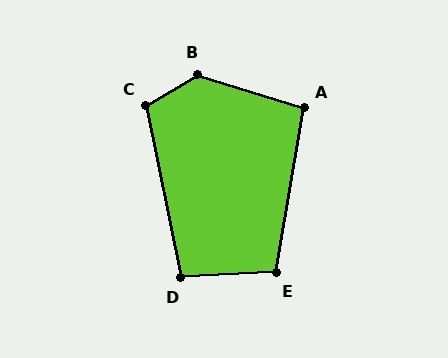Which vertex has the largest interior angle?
B, at approximately 132 degrees.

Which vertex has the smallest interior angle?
A, at approximately 98 degrees.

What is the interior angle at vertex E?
Approximately 102 degrees (obtuse).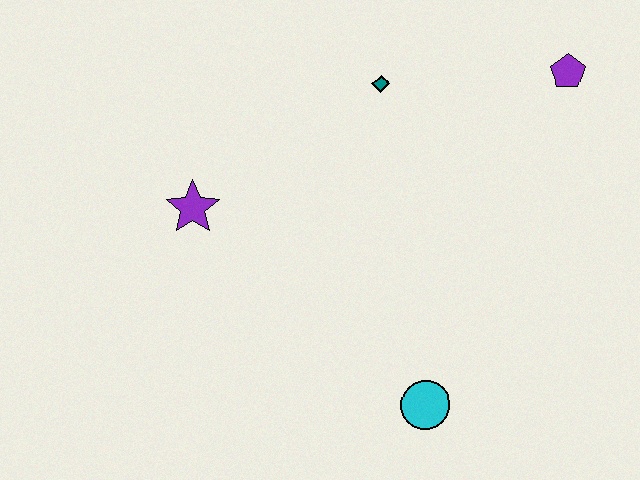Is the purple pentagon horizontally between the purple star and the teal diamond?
No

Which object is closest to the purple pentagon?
The teal diamond is closest to the purple pentagon.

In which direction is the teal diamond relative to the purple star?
The teal diamond is to the right of the purple star.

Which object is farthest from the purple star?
The purple pentagon is farthest from the purple star.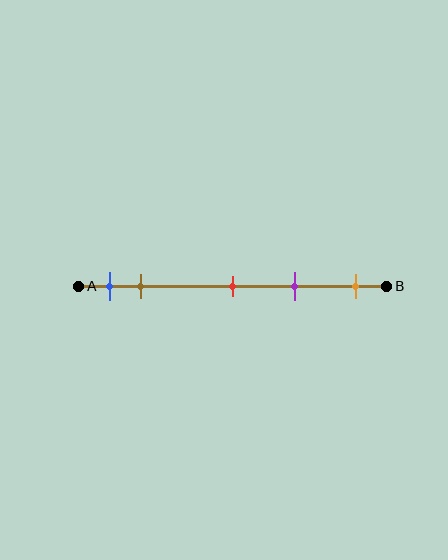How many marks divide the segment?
There are 5 marks dividing the segment.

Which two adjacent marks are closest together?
The blue and brown marks are the closest adjacent pair.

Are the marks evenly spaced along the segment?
No, the marks are not evenly spaced.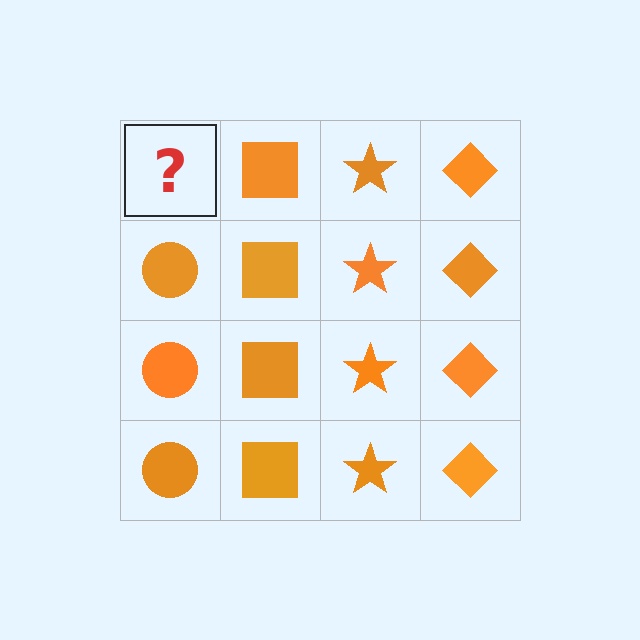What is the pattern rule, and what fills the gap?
The rule is that each column has a consistent shape. The gap should be filled with an orange circle.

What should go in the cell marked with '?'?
The missing cell should contain an orange circle.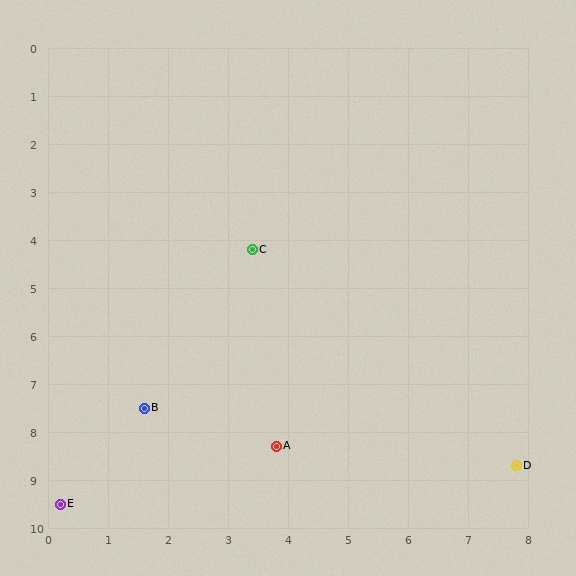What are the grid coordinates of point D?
Point D is at approximately (7.8, 8.7).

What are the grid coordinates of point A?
Point A is at approximately (3.8, 8.3).